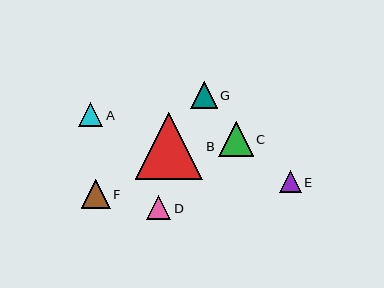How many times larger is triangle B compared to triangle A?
Triangle B is approximately 2.7 times the size of triangle A.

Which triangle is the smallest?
Triangle E is the smallest with a size of approximately 22 pixels.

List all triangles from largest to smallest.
From largest to smallest: B, C, F, G, A, D, E.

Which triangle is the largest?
Triangle B is the largest with a size of approximately 67 pixels.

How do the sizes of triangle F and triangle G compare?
Triangle F and triangle G are approximately the same size.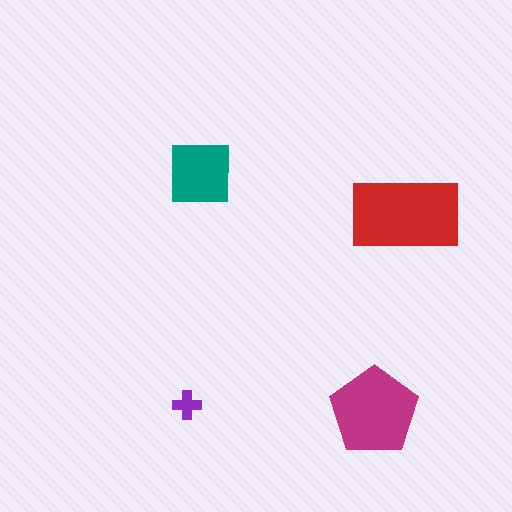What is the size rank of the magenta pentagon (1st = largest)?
2nd.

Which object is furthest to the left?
The purple cross is leftmost.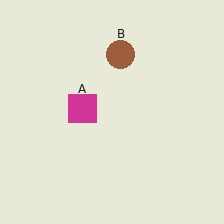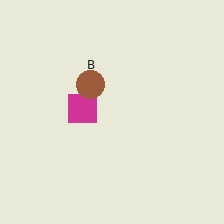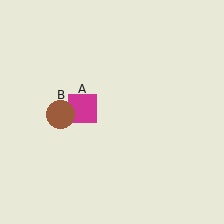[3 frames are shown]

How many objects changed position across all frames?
1 object changed position: brown circle (object B).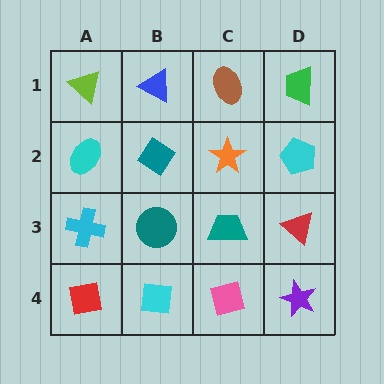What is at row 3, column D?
A red triangle.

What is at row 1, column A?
A lime triangle.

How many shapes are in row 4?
4 shapes.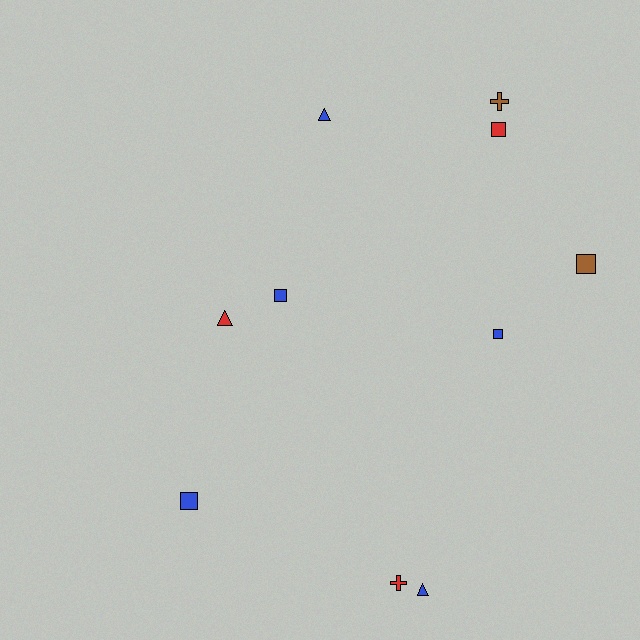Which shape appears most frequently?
Square, with 5 objects.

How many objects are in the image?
There are 10 objects.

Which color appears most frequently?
Blue, with 5 objects.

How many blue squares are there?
There are 3 blue squares.